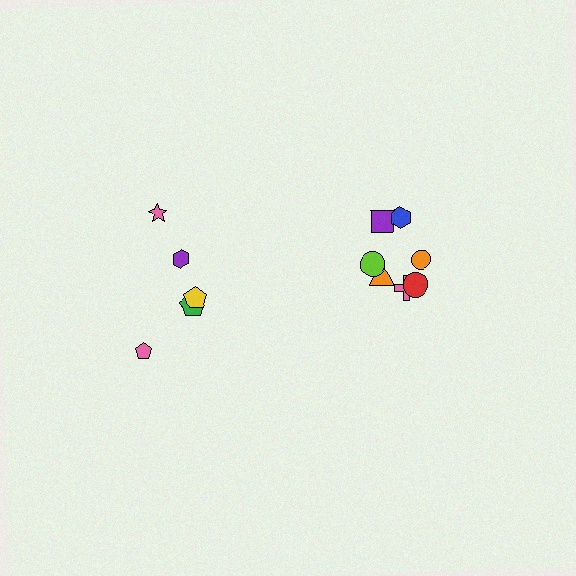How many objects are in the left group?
There are 5 objects.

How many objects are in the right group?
There are 7 objects.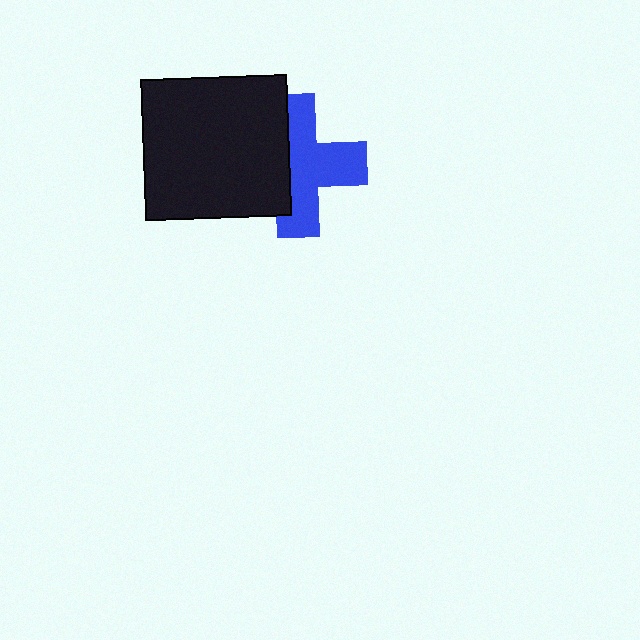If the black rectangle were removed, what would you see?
You would see the complete blue cross.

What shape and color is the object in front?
The object in front is a black rectangle.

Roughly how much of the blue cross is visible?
About half of it is visible (roughly 61%).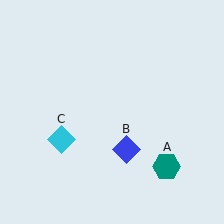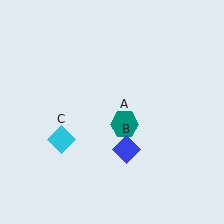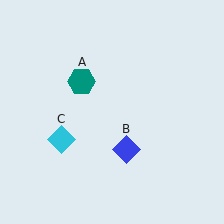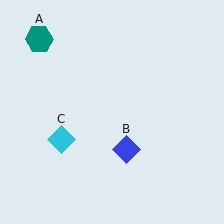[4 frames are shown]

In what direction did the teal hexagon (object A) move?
The teal hexagon (object A) moved up and to the left.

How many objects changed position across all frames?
1 object changed position: teal hexagon (object A).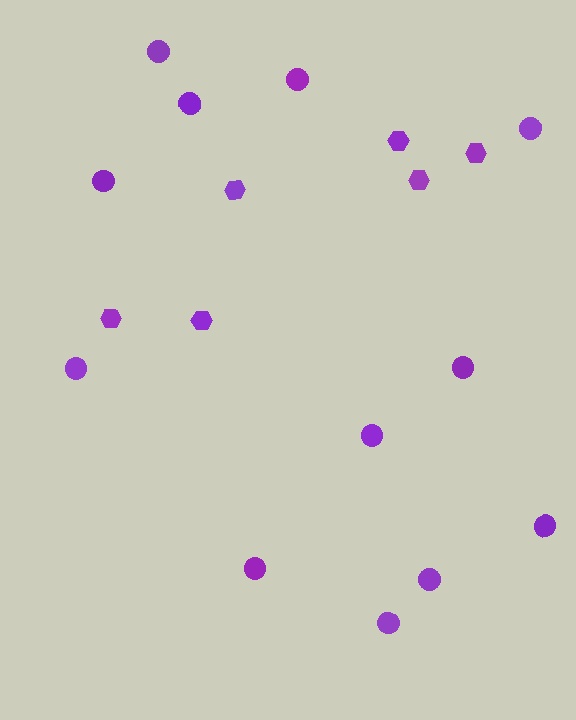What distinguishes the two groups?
There are 2 groups: one group of hexagons (6) and one group of circles (12).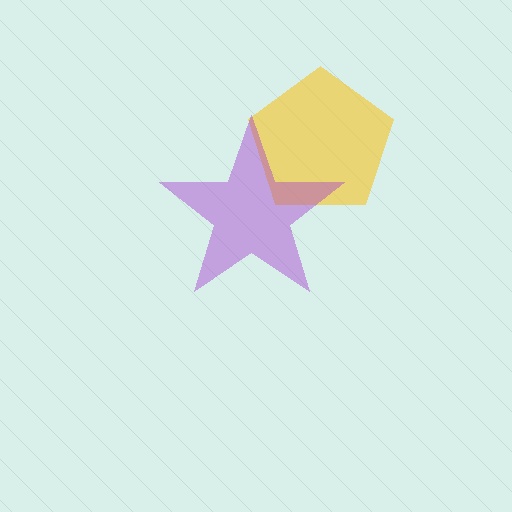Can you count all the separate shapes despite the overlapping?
Yes, there are 2 separate shapes.